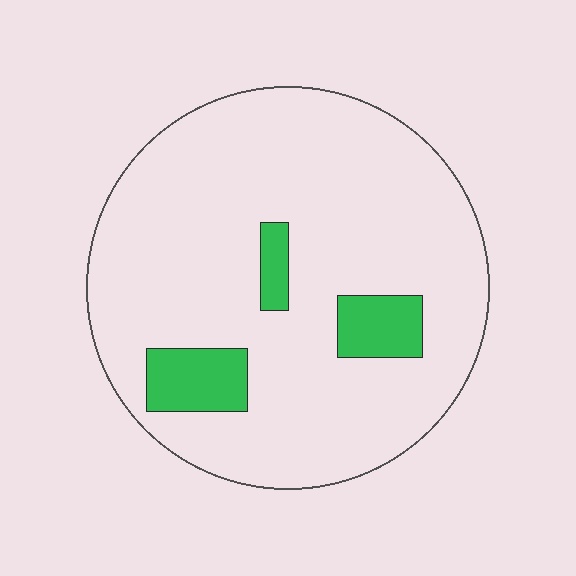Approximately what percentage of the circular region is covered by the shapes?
Approximately 10%.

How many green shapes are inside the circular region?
3.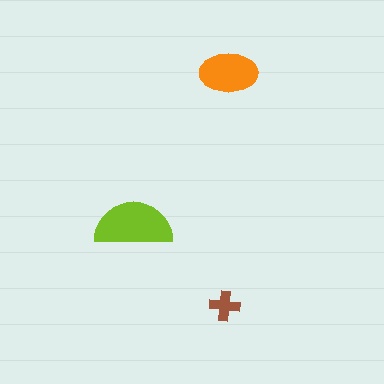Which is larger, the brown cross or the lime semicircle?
The lime semicircle.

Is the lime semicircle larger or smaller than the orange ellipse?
Larger.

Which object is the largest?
The lime semicircle.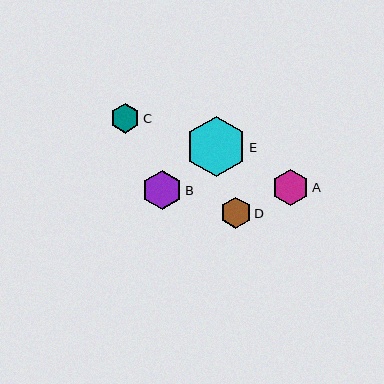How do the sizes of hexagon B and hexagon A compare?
Hexagon B and hexagon A are approximately the same size.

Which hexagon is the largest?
Hexagon E is the largest with a size of approximately 60 pixels.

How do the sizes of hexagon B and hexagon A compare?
Hexagon B and hexagon A are approximately the same size.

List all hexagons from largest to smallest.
From largest to smallest: E, B, A, D, C.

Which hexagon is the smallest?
Hexagon C is the smallest with a size of approximately 30 pixels.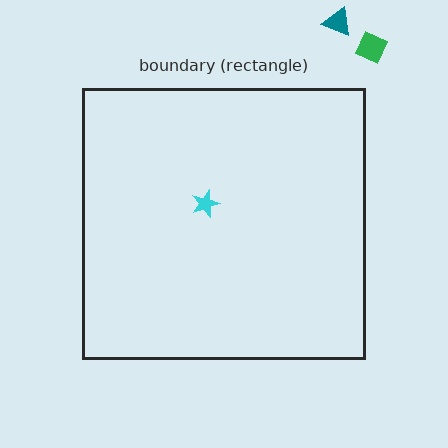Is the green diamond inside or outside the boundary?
Outside.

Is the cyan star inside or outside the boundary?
Inside.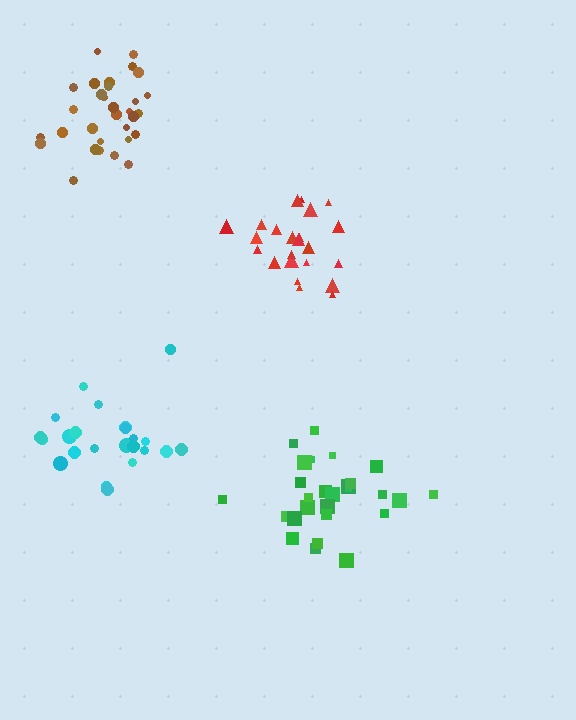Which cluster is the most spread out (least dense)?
Green.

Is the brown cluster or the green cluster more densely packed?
Brown.